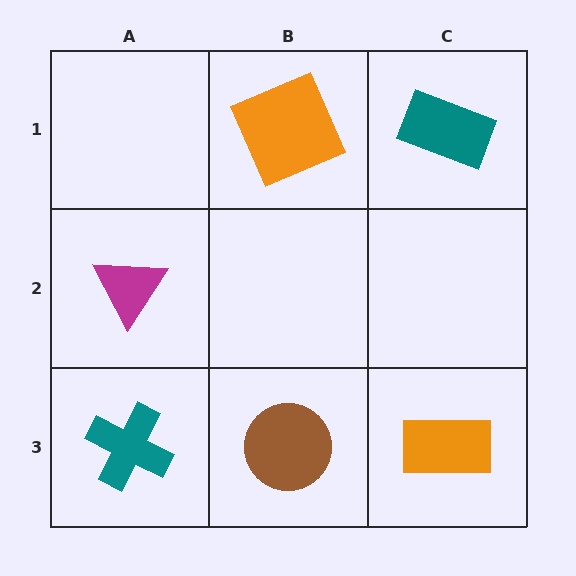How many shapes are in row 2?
1 shape.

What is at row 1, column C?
A teal rectangle.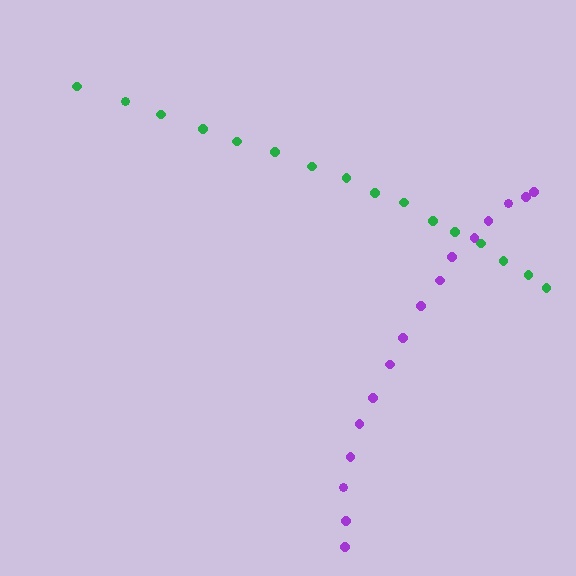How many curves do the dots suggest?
There are 2 distinct paths.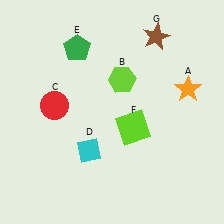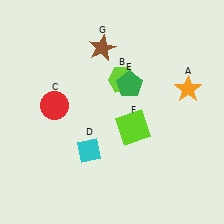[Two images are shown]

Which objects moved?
The objects that moved are: the green pentagon (E), the brown star (G).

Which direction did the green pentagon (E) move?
The green pentagon (E) moved right.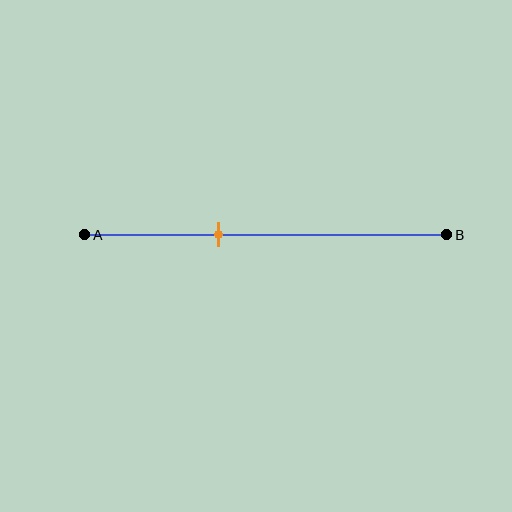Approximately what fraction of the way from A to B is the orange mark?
The orange mark is approximately 35% of the way from A to B.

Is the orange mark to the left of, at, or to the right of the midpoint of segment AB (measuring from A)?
The orange mark is to the left of the midpoint of segment AB.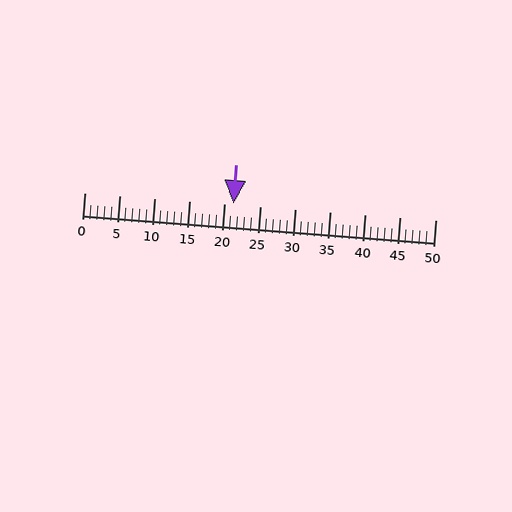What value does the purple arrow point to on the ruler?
The purple arrow points to approximately 21.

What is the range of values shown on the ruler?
The ruler shows values from 0 to 50.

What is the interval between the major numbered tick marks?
The major tick marks are spaced 5 units apart.